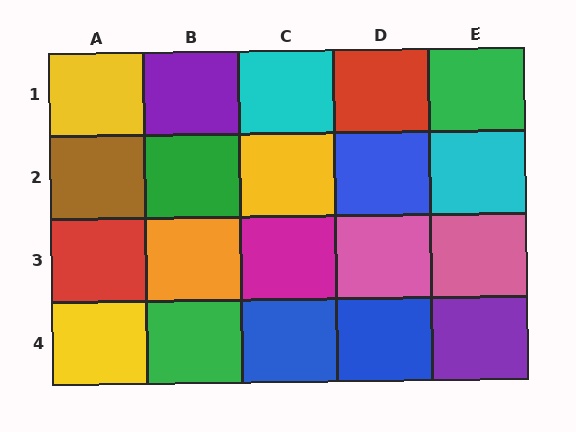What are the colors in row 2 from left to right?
Brown, green, yellow, blue, cyan.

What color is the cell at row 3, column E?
Pink.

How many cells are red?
2 cells are red.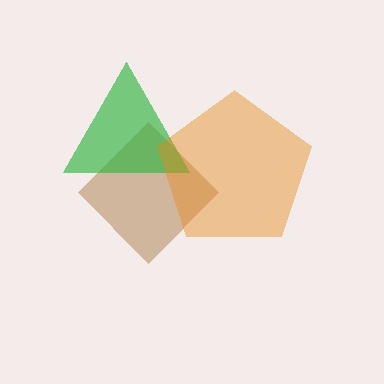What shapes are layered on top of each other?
The layered shapes are: a brown diamond, a green triangle, an orange pentagon.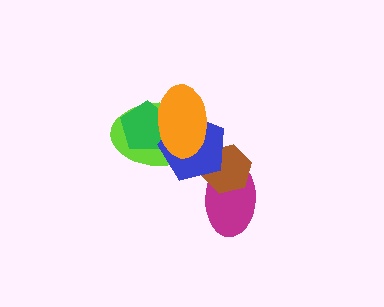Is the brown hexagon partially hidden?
Yes, it is partially covered by another shape.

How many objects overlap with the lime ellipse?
3 objects overlap with the lime ellipse.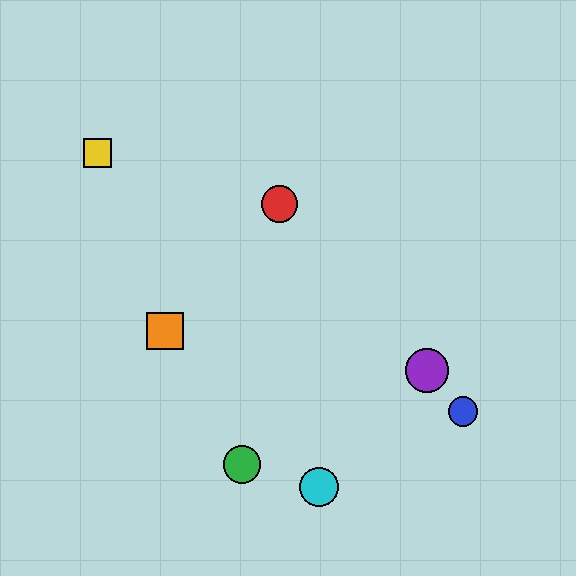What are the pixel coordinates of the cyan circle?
The cyan circle is at (319, 487).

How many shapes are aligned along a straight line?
3 shapes (the red circle, the blue circle, the purple circle) are aligned along a straight line.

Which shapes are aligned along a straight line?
The red circle, the blue circle, the purple circle are aligned along a straight line.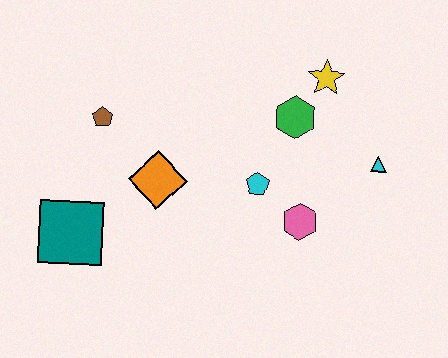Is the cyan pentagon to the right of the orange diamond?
Yes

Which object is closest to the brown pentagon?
The orange diamond is closest to the brown pentagon.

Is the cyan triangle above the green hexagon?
No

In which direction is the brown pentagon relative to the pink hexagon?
The brown pentagon is to the left of the pink hexagon.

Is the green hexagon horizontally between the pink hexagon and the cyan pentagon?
Yes